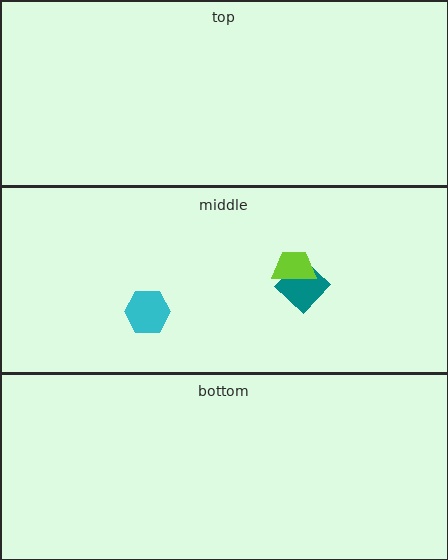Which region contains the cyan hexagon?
The middle region.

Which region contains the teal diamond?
The middle region.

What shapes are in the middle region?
The cyan hexagon, the teal diamond, the lime trapezoid.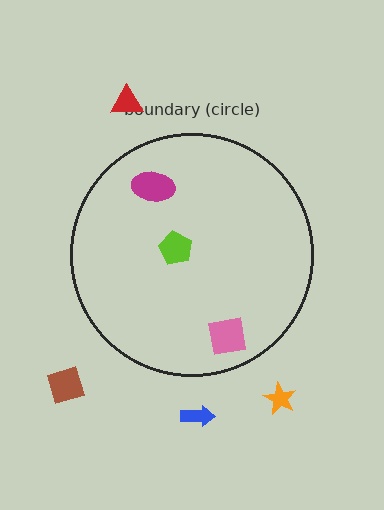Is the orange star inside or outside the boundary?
Outside.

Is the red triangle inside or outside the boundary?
Outside.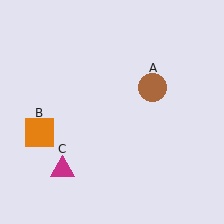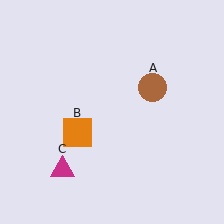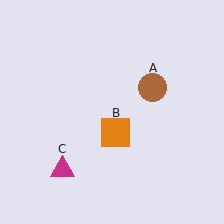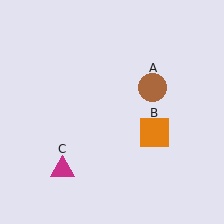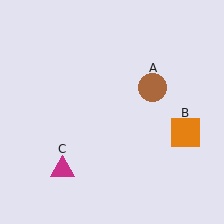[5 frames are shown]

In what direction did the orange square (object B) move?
The orange square (object B) moved right.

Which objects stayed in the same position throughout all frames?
Brown circle (object A) and magenta triangle (object C) remained stationary.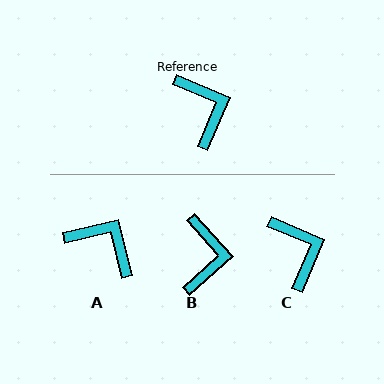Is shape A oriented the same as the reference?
No, it is off by about 37 degrees.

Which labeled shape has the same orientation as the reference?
C.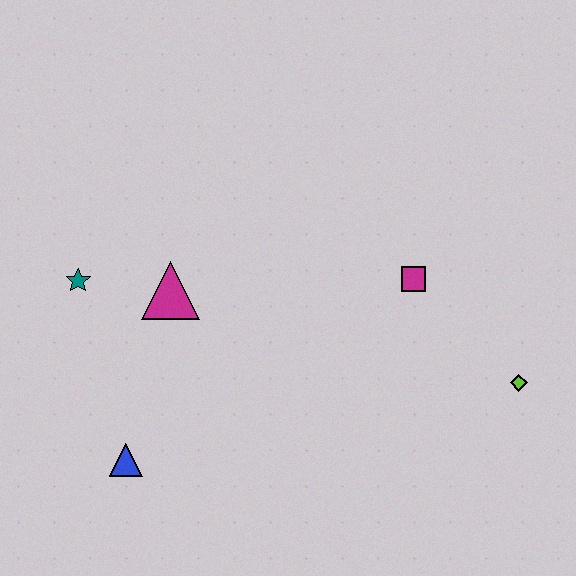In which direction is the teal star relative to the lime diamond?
The teal star is to the left of the lime diamond.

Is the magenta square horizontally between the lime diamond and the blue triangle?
Yes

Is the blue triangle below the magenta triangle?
Yes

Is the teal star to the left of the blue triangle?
Yes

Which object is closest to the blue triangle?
The magenta triangle is closest to the blue triangle.